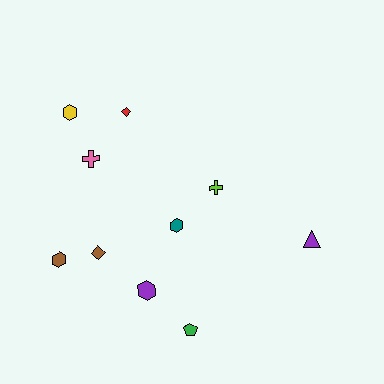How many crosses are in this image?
There are 2 crosses.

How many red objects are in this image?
There is 1 red object.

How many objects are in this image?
There are 10 objects.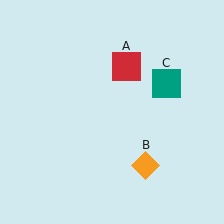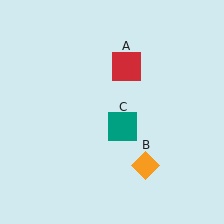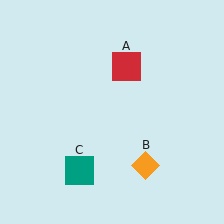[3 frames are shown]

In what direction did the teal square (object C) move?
The teal square (object C) moved down and to the left.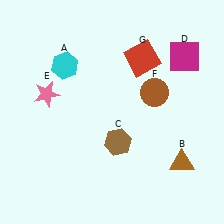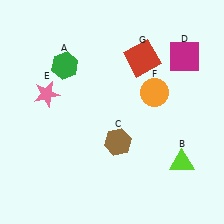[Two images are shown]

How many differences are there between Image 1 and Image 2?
There are 3 differences between the two images.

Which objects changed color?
A changed from cyan to green. B changed from brown to lime. F changed from brown to orange.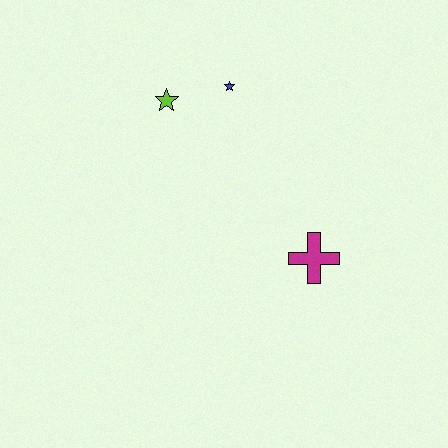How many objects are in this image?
There are 3 objects.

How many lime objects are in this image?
There is 1 lime object.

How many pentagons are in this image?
There are no pentagons.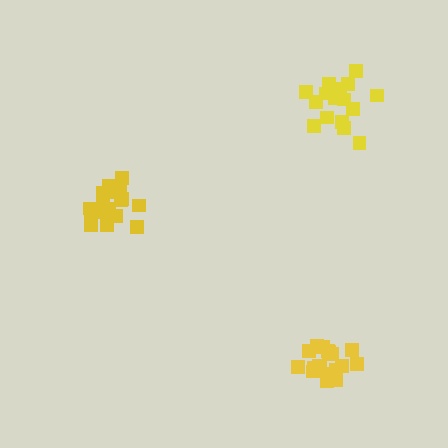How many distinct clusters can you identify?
There are 3 distinct clusters.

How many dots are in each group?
Group 1: 18 dots, Group 2: 18 dots, Group 3: 16 dots (52 total).